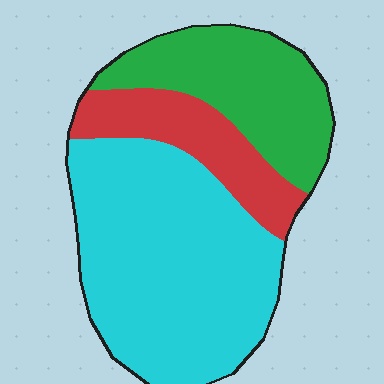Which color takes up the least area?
Red, at roughly 20%.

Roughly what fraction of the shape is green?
Green covers roughly 25% of the shape.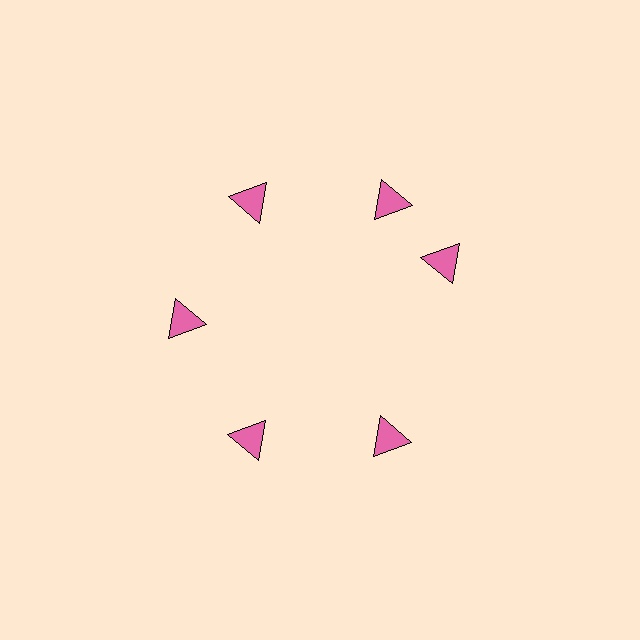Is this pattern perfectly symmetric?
No. The 6 pink triangles are arranged in a ring, but one element near the 3 o'clock position is rotated out of alignment along the ring, breaking the 6-fold rotational symmetry.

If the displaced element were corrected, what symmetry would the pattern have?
It would have 6-fold rotational symmetry — the pattern would map onto itself every 60 degrees.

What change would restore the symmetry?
The symmetry would be restored by rotating it back into even spacing with its neighbors so that all 6 triangles sit at equal angles and equal distance from the center.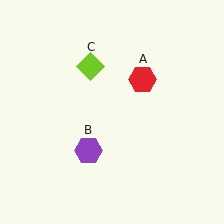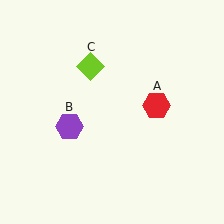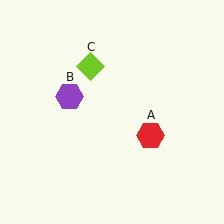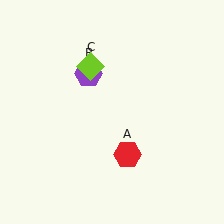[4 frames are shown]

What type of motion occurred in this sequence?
The red hexagon (object A), purple hexagon (object B) rotated clockwise around the center of the scene.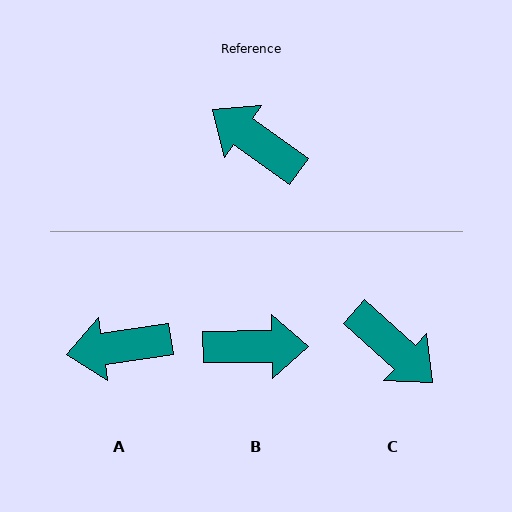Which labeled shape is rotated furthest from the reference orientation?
C, about 173 degrees away.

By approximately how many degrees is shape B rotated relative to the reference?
Approximately 144 degrees clockwise.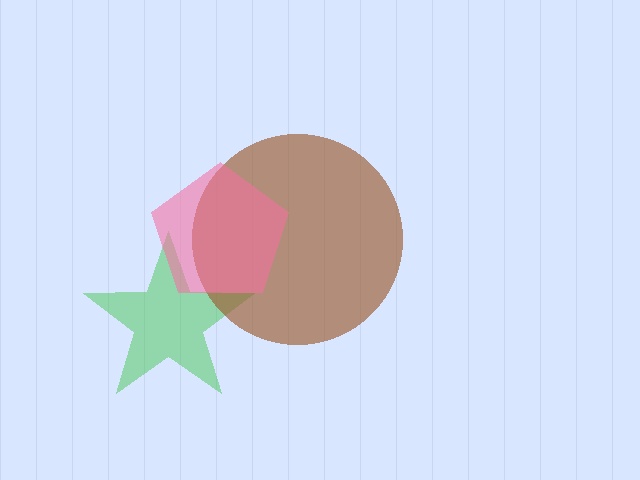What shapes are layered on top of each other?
The layered shapes are: a green star, a brown circle, a pink pentagon.